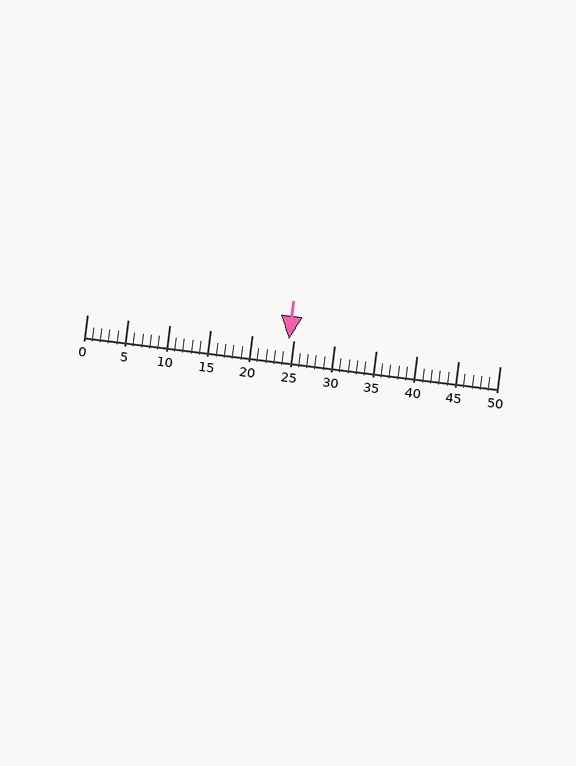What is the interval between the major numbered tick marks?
The major tick marks are spaced 5 units apart.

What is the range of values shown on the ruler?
The ruler shows values from 0 to 50.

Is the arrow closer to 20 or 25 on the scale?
The arrow is closer to 25.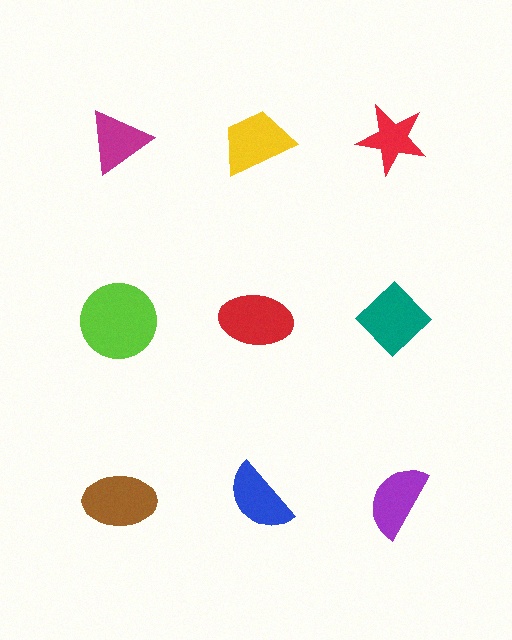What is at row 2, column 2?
A red ellipse.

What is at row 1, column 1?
A magenta triangle.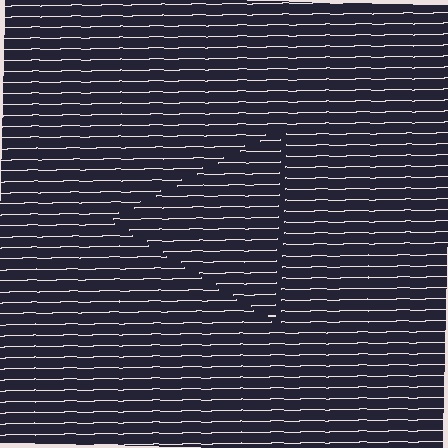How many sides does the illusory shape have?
3 sides — the line-ends trace a triangle.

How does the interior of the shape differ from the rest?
The interior of the shape contains the same grating, shifted by half a period — the contour is defined by the phase discontinuity where line-ends from the inner and outer gratings abut.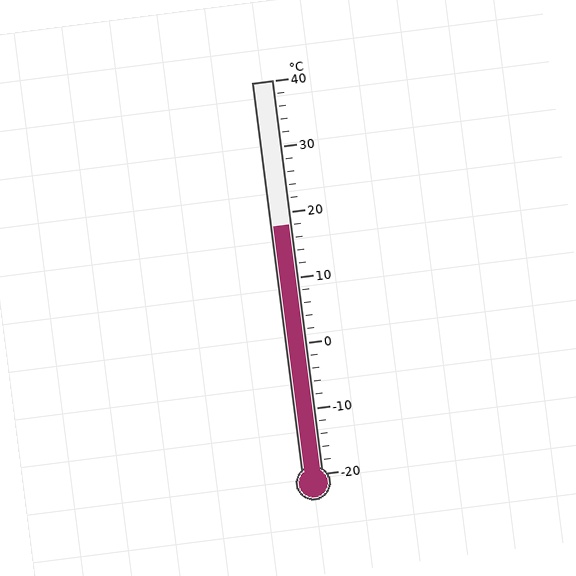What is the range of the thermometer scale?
The thermometer scale ranges from -20°C to 40°C.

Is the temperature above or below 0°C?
The temperature is above 0°C.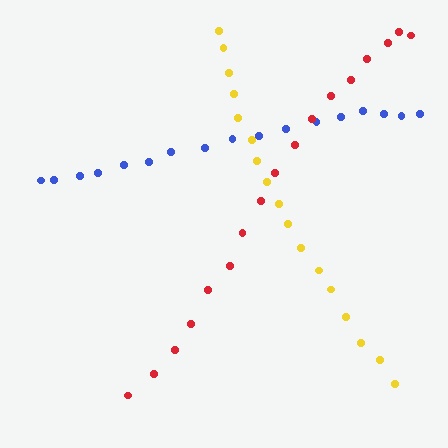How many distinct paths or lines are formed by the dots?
There are 3 distinct paths.